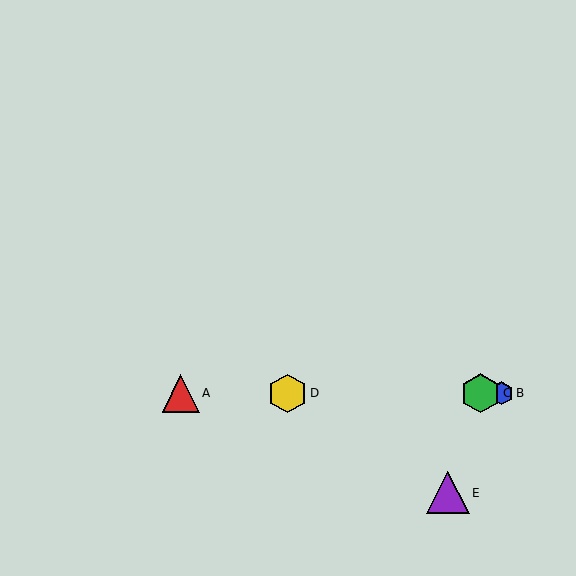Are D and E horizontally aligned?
No, D is at y≈393 and E is at y≈493.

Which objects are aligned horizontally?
Objects A, B, C, D are aligned horizontally.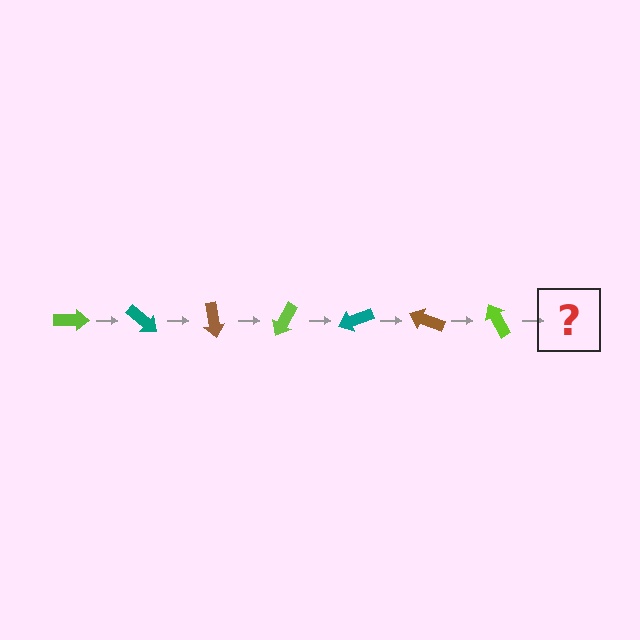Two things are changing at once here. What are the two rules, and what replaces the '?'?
The two rules are that it rotates 40 degrees each step and the color cycles through lime, teal, and brown. The '?' should be a teal arrow, rotated 280 degrees from the start.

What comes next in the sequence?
The next element should be a teal arrow, rotated 280 degrees from the start.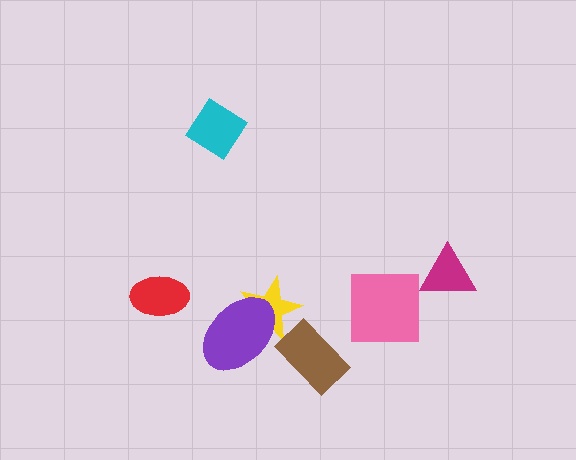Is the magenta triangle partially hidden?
Yes, it is partially covered by another shape.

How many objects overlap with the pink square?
1 object overlaps with the pink square.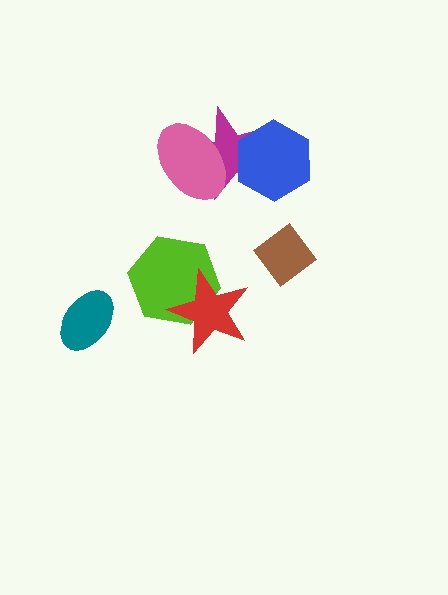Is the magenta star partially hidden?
Yes, it is partially covered by another shape.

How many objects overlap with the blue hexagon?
1 object overlaps with the blue hexagon.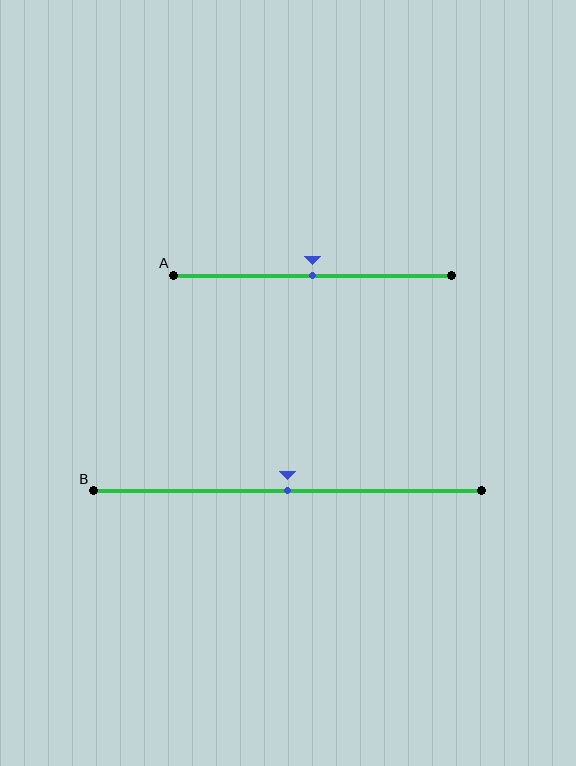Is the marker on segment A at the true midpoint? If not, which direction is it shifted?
Yes, the marker on segment A is at the true midpoint.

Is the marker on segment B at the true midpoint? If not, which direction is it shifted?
Yes, the marker on segment B is at the true midpoint.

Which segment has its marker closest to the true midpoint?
Segment A has its marker closest to the true midpoint.